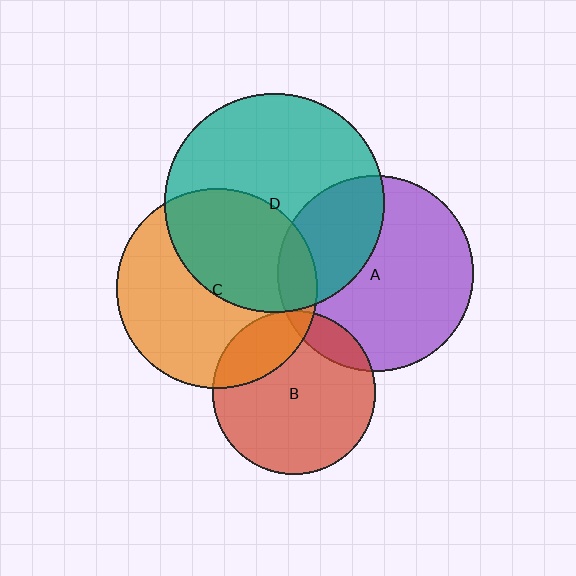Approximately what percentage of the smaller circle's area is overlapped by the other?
Approximately 35%.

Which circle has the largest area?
Circle D (teal).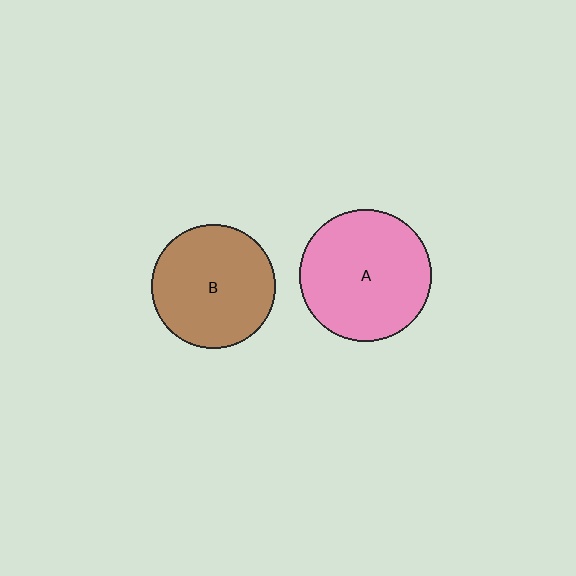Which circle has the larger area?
Circle A (pink).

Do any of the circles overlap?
No, none of the circles overlap.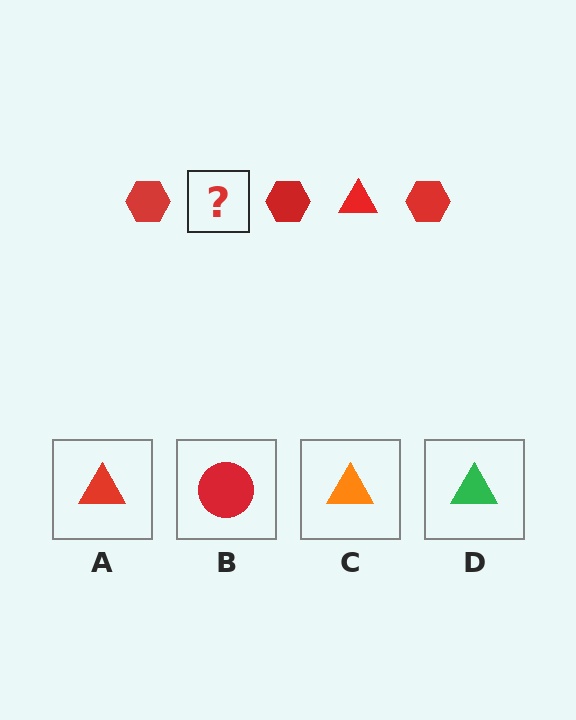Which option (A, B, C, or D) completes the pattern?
A.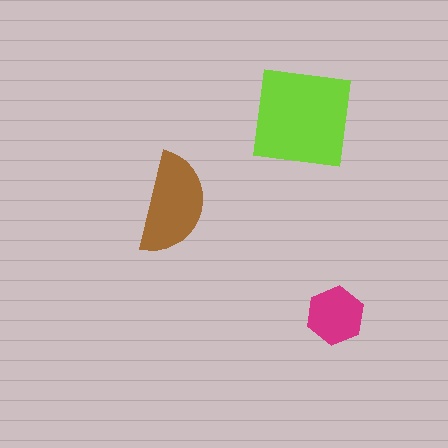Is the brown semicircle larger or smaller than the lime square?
Smaller.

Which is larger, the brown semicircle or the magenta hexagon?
The brown semicircle.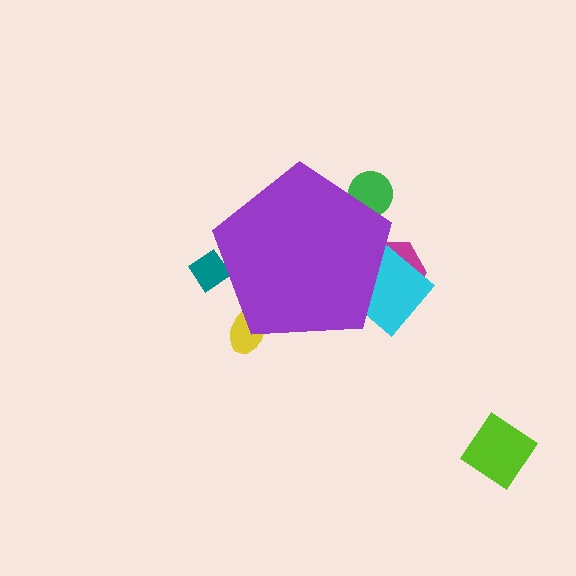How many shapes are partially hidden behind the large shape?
5 shapes are partially hidden.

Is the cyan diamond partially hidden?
Yes, the cyan diamond is partially hidden behind the purple pentagon.